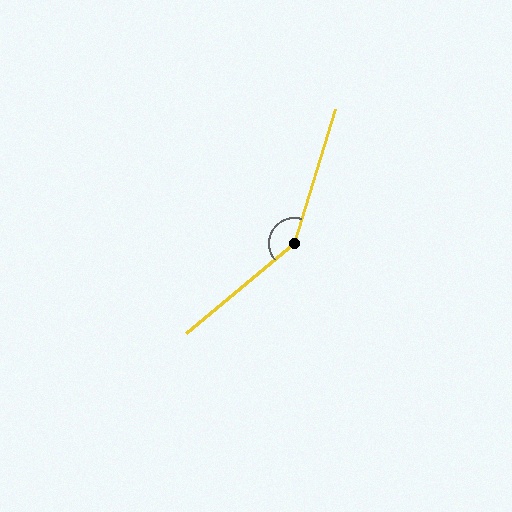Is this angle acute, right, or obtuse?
It is obtuse.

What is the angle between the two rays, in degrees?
Approximately 147 degrees.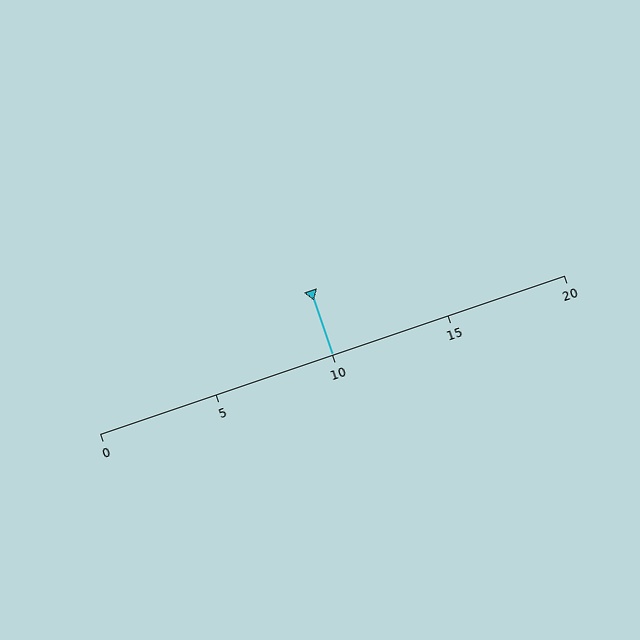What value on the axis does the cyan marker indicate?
The marker indicates approximately 10.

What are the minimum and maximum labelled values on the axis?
The axis runs from 0 to 20.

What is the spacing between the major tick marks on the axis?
The major ticks are spaced 5 apart.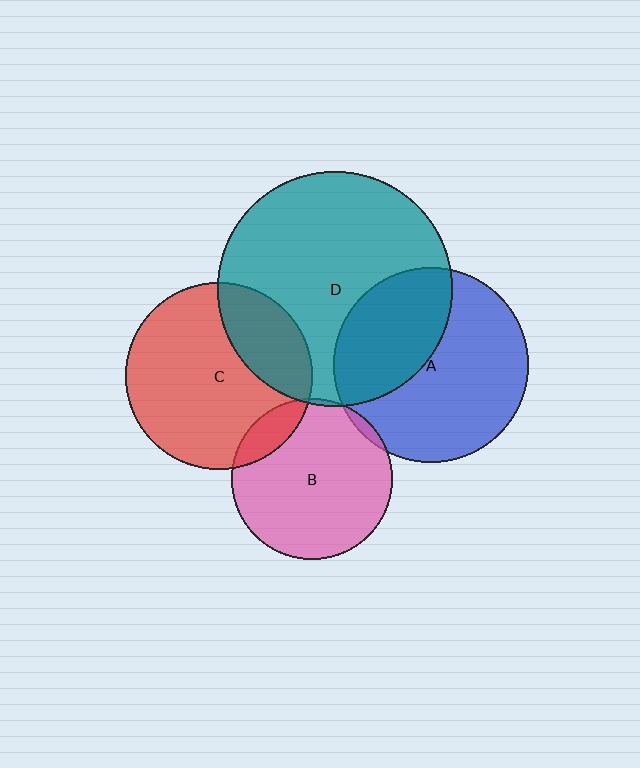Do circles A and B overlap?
Yes.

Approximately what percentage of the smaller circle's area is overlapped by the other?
Approximately 5%.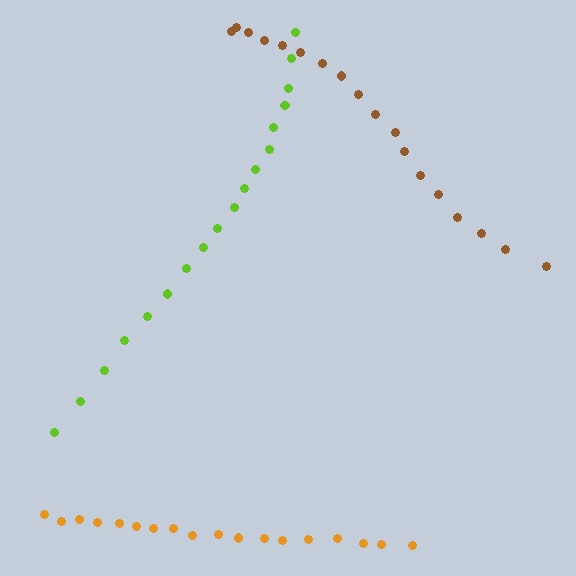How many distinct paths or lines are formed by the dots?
There are 3 distinct paths.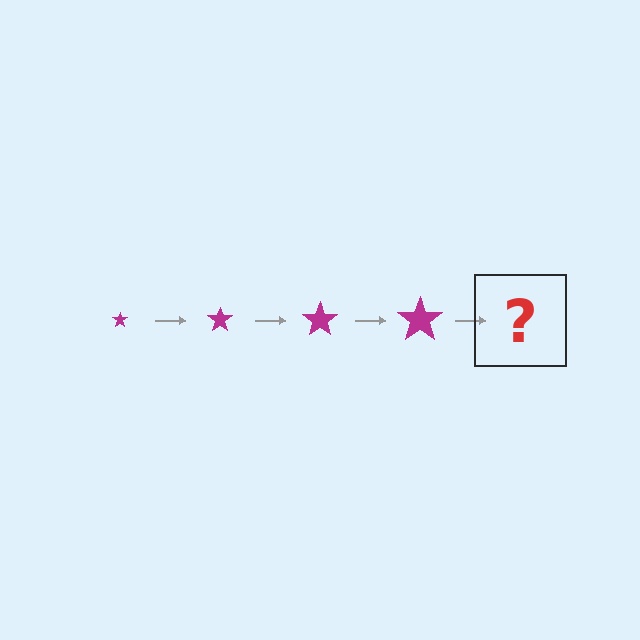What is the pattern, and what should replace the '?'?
The pattern is that the star gets progressively larger each step. The '?' should be a magenta star, larger than the previous one.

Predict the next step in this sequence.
The next step is a magenta star, larger than the previous one.